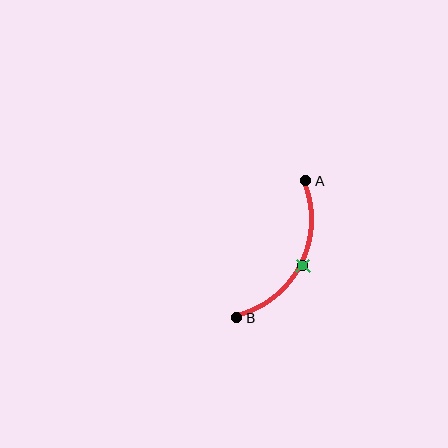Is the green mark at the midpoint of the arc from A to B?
Yes. The green mark lies on the arc at equal arc-length from both A and B — it is the arc midpoint.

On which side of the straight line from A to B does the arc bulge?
The arc bulges to the right of the straight line connecting A and B.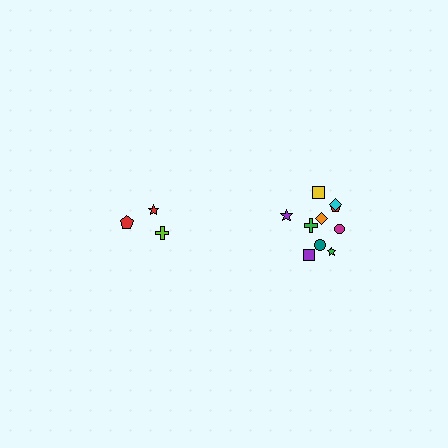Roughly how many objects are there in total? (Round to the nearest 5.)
Roughly 15 objects in total.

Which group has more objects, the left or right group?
The right group.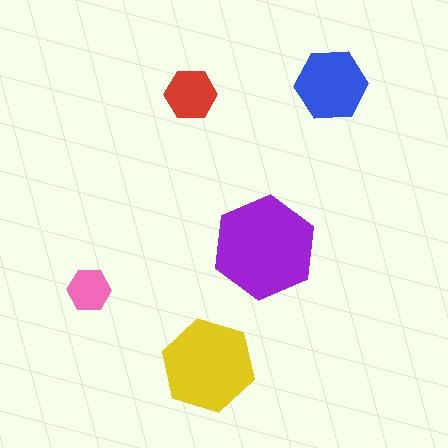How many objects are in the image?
There are 5 objects in the image.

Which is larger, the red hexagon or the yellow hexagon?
The yellow one.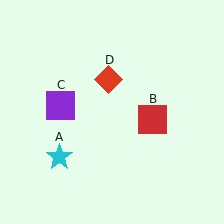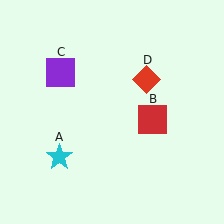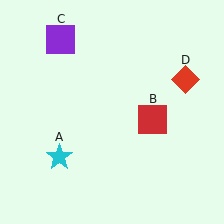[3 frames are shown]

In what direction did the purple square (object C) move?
The purple square (object C) moved up.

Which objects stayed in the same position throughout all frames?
Cyan star (object A) and red square (object B) remained stationary.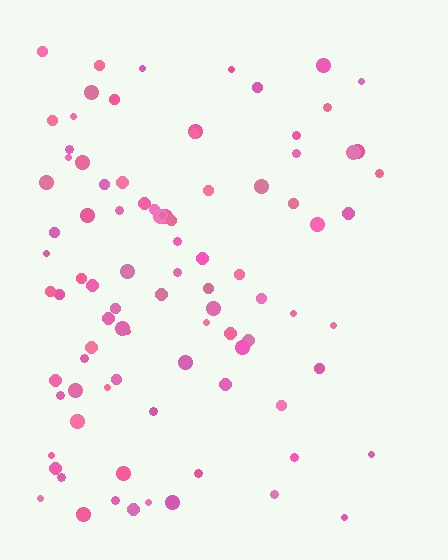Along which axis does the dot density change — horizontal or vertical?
Horizontal.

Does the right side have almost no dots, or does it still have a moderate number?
Still a moderate number, just noticeably fewer than the left.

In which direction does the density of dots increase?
From right to left, with the left side densest.